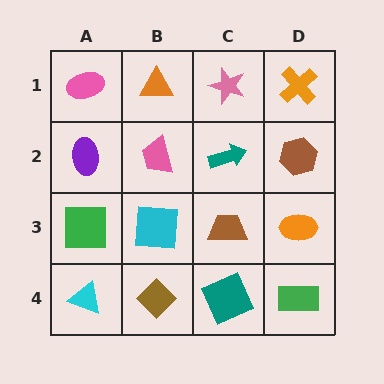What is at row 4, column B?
A brown diamond.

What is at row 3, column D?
An orange ellipse.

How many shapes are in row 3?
4 shapes.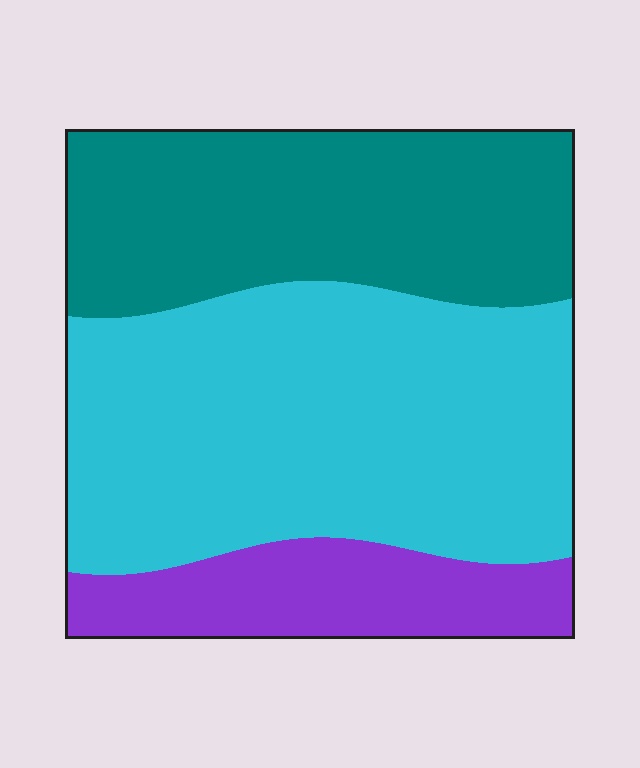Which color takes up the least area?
Purple, at roughly 15%.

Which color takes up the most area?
Cyan, at roughly 50%.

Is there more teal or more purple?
Teal.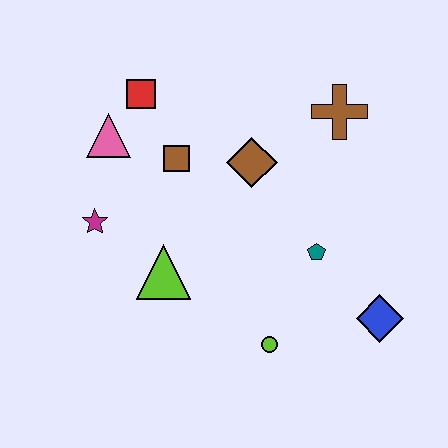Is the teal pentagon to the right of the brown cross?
No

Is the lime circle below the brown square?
Yes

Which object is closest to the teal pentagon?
The blue diamond is closest to the teal pentagon.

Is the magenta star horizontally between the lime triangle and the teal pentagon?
No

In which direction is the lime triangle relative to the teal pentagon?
The lime triangle is to the left of the teal pentagon.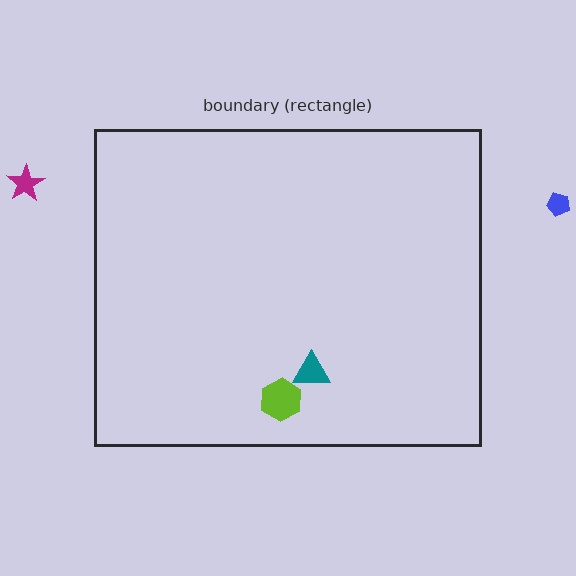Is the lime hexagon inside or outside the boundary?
Inside.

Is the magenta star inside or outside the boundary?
Outside.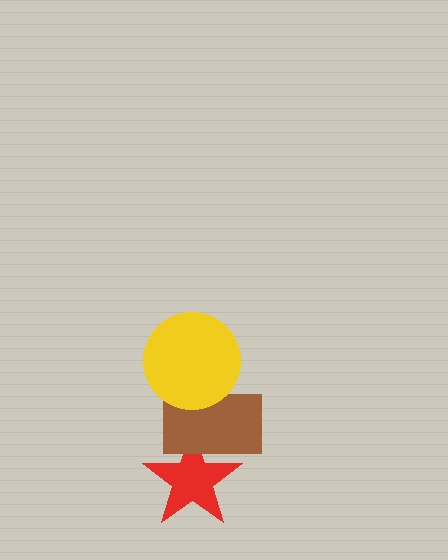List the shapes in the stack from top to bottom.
From top to bottom: the yellow circle, the brown rectangle, the red star.